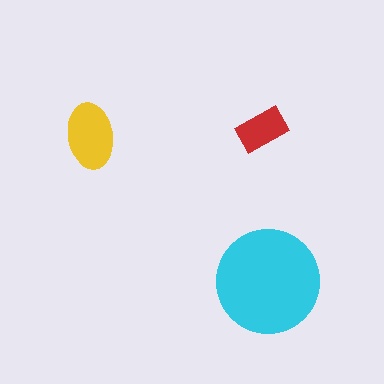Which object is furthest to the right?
The cyan circle is rightmost.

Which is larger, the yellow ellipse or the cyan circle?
The cyan circle.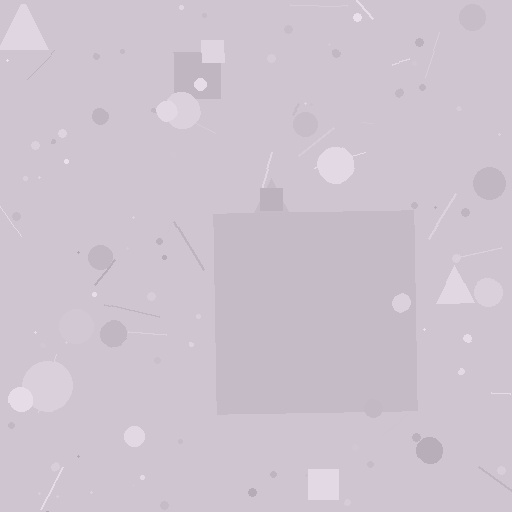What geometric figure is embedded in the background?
A square is embedded in the background.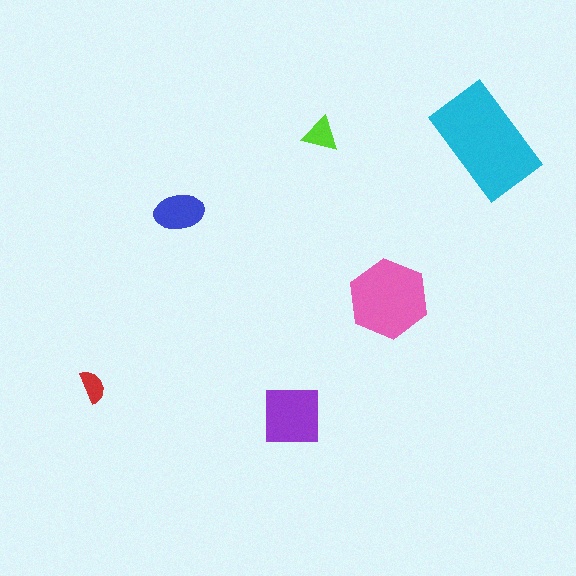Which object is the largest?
The cyan rectangle.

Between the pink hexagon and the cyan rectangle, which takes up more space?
The cyan rectangle.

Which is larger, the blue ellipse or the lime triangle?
The blue ellipse.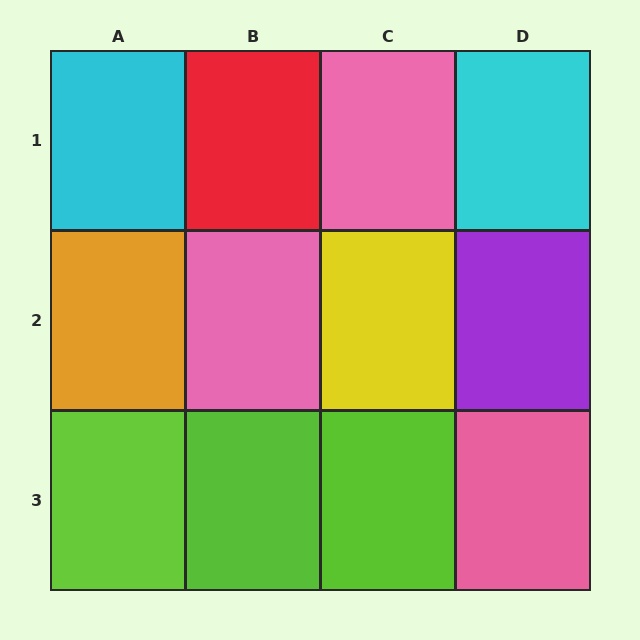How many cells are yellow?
1 cell is yellow.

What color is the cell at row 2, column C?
Yellow.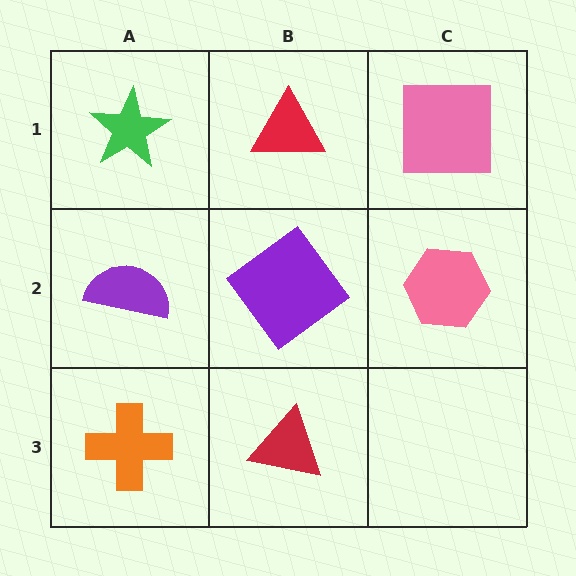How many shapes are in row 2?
3 shapes.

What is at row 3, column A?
An orange cross.